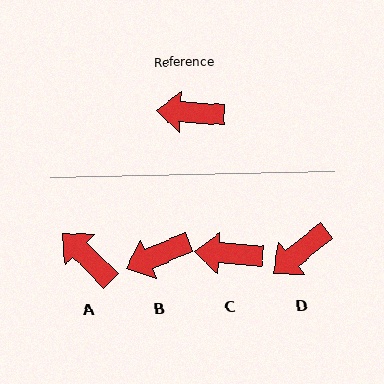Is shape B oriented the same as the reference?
No, it is off by about 27 degrees.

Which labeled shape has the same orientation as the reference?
C.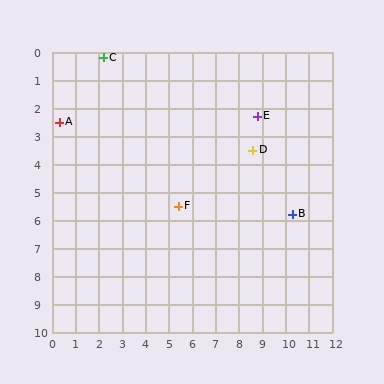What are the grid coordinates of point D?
Point D is at approximately (8.6, 3.5).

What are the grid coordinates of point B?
Point B is at approximately (10.3, 5.8).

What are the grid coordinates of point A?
Point A is at approximately (0.3, 2.5).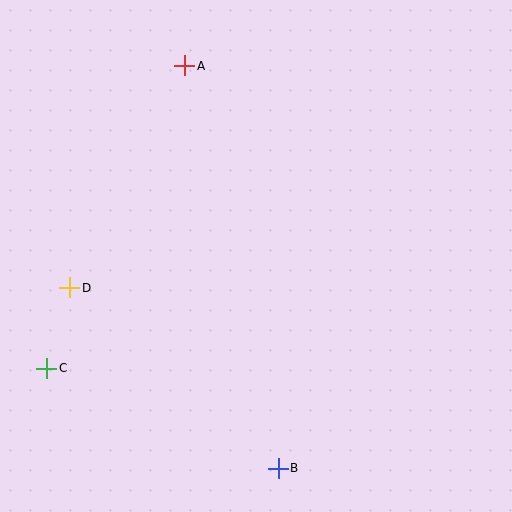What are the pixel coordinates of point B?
Point B is at (278, 468).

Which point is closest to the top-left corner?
Point A is closest to the top-left corner.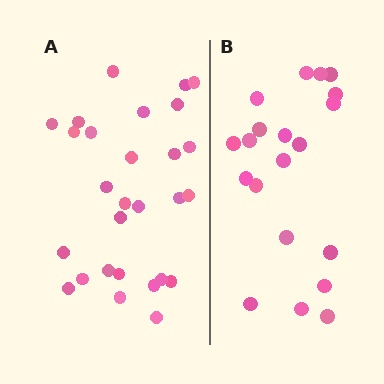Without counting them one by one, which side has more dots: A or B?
Region A (the left region) has more dots.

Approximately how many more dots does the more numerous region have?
Region A has roughly 8 or so more dots than region B.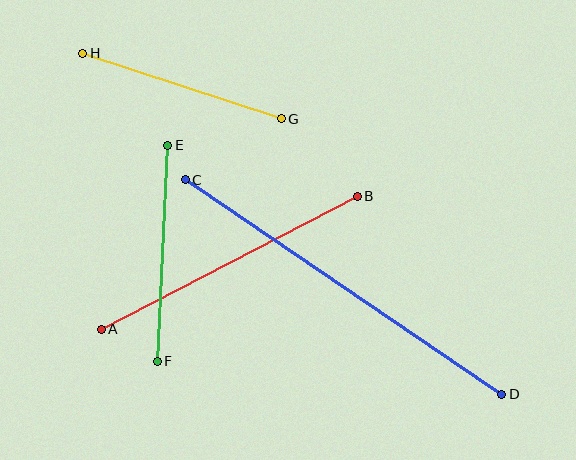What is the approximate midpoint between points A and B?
The midpoint is at approximately (229, 263) pixels.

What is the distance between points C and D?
The distance is approximately 382 pixels.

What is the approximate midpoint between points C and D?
The midpoint is at approximately (343, 287) pixels.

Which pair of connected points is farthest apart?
Points C and D are farthest apart.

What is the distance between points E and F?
The distance is approximately 216 pixels.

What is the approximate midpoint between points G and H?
The midpoint is at approximately (182, 86) pixels.